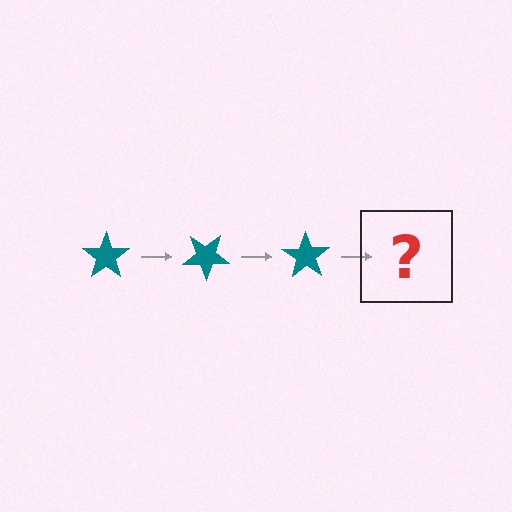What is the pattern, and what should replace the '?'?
The pattern is that the star rotates 35 degrees each step. The '?' should be a teal star rotated 105 degrees.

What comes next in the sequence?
The next element should be a teal star rotated 105 degrees.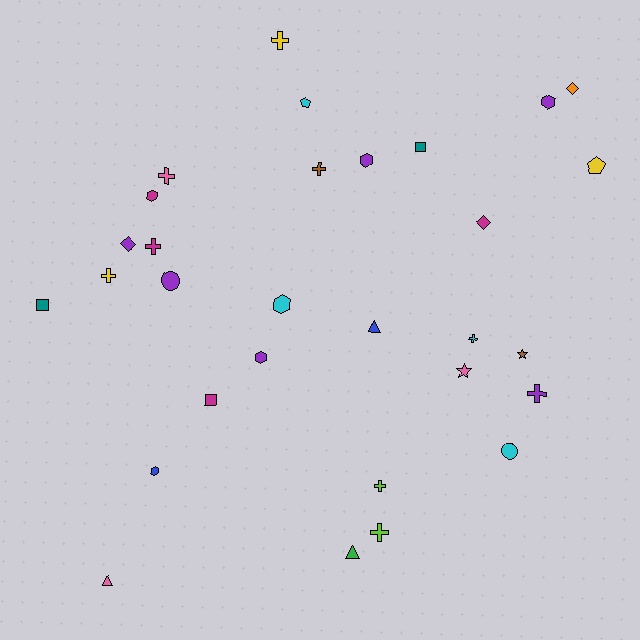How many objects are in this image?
There are 30 objects.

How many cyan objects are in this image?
There are 4 cyan objects.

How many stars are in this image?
There are 2 stars.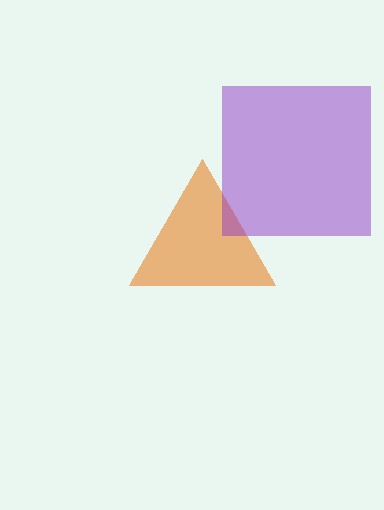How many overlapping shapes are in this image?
There are 2 overlapping shapes in the image.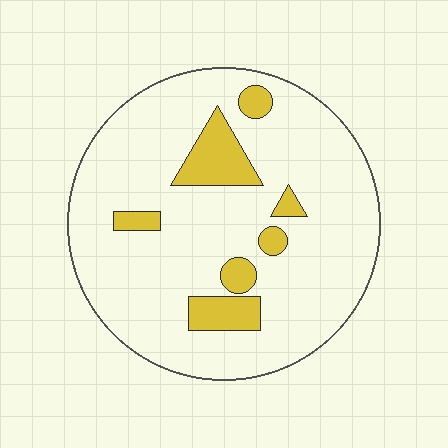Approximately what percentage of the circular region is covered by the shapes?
Approximately 15%.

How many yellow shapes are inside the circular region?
7.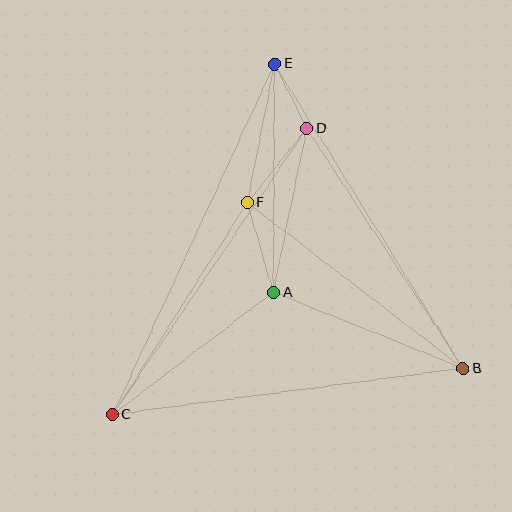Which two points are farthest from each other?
Points C and E are farthest from each other.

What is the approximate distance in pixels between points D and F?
The distance between D and F is approximately 95 pixels.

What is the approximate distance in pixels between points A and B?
The distance between A and B is approximately 204 pixels.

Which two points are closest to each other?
Points D and E are closest to each other.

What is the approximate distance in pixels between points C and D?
The distance between C and D is approximately 346 pixels.